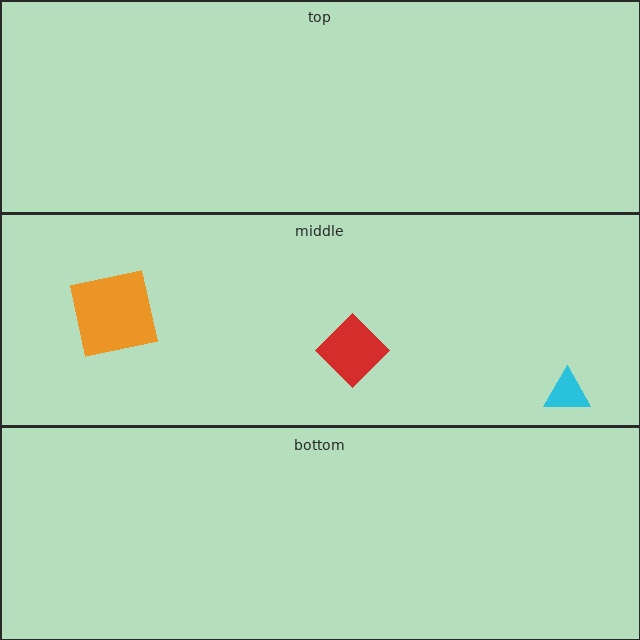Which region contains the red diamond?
The middle region.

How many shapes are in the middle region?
3.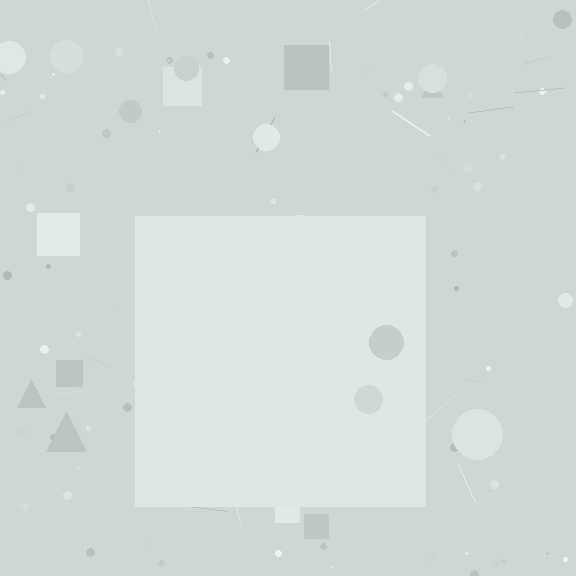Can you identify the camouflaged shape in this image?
The camouflaged shape is a square.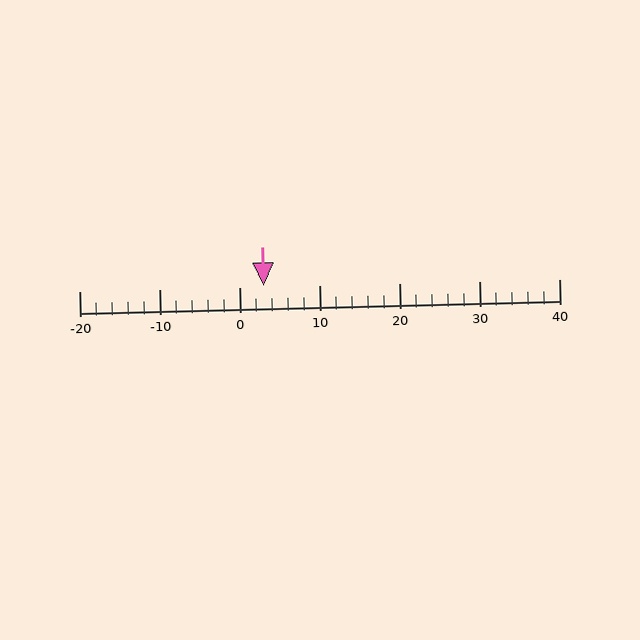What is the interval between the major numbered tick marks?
The major tick marks are spaced 10 units apart.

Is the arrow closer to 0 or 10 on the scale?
The arrow is closer to 0.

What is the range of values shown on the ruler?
The ruler shows values from -20 to 40.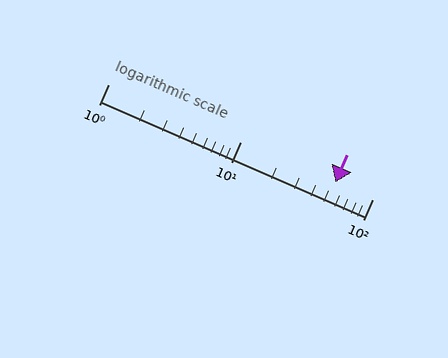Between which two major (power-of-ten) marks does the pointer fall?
The pointer is between 10 and 100.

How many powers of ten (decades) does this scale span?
The scale spans 2 decades, from 1 to 100.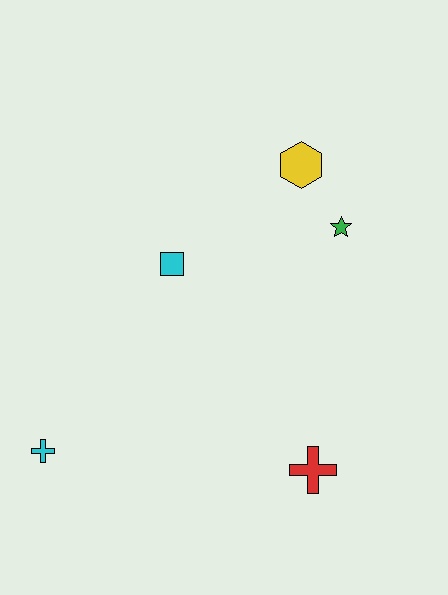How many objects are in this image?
There are 5 objects.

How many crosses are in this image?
There are 2 crosses.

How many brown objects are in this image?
There are no brown objects.